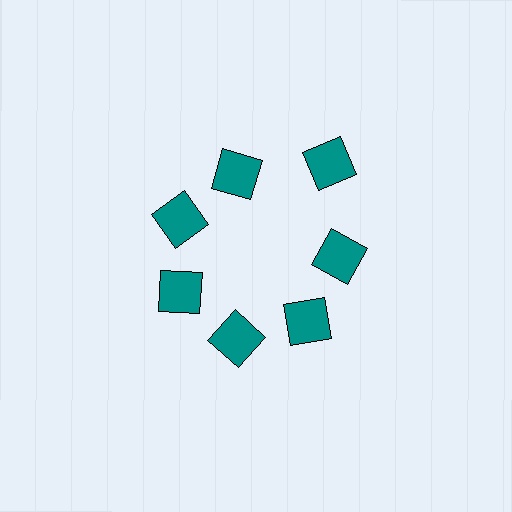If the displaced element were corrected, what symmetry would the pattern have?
It would have 7-fold rotational symmetry — the pattern would map onto itself every 51 degrees.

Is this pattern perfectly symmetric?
No. The 7 teal squares are arranged in a ring, but one element near the 1 o'clock position is pushed outward from the center, breaking the 7-fold rotational symmetry.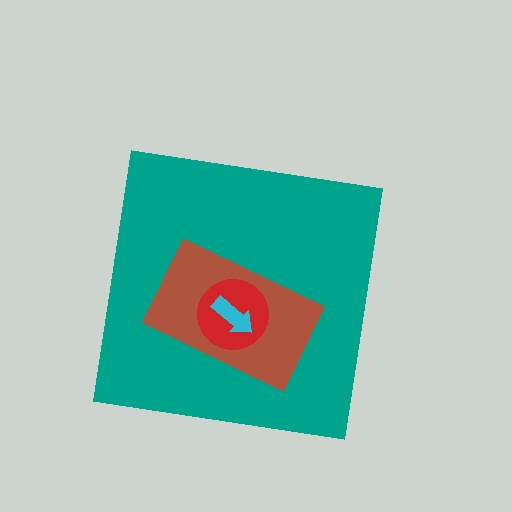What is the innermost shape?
The cyan arrow.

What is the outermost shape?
The teal square.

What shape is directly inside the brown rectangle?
The red circle.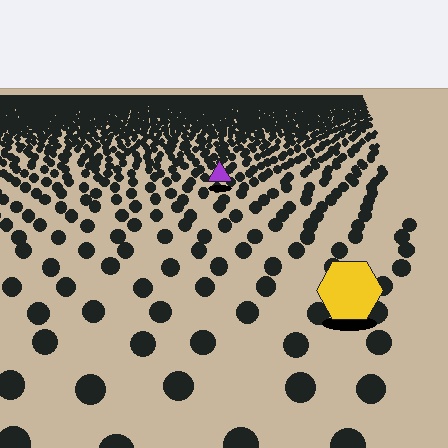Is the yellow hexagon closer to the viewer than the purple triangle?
Yes. The yellow hexagon is closer — you can tell from the texture gradient: the ground texture is coarser near it.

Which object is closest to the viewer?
The yellow hexagon is closest. The texture marks near it are larger and more spread out.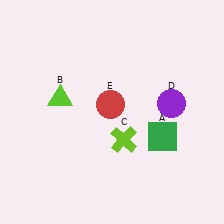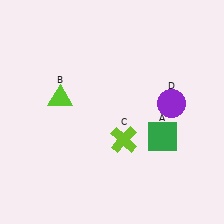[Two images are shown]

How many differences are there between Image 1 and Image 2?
There is 1 difference between the two images.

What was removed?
The red circle (E) was removed in Image 2.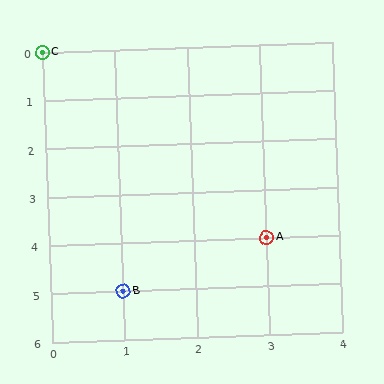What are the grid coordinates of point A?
Point A is at grid coordinates (3, 4).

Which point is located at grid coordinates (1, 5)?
Point B is at (1, 5).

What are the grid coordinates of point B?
Point B is at grid coordinates (1, 5).